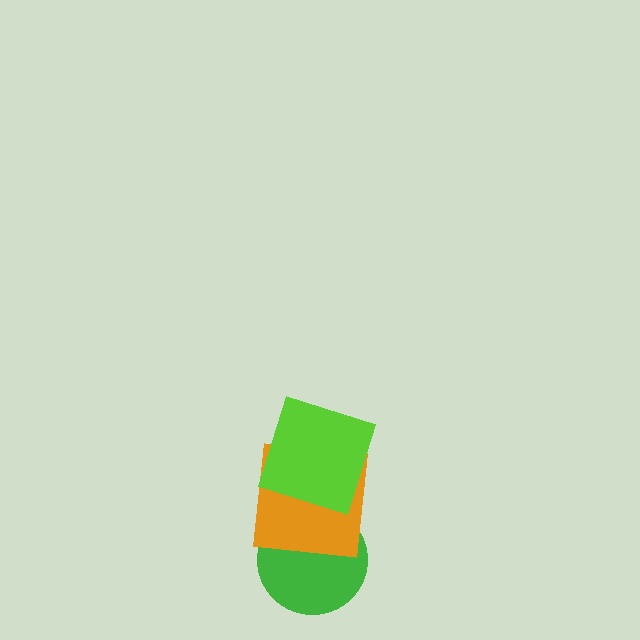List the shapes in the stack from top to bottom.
From top to bottom: the lime square, the orange square, the green circle.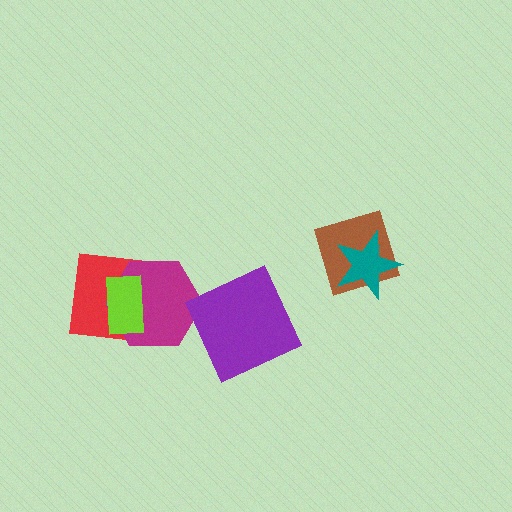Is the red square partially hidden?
Yes, it is partially covered by another shape.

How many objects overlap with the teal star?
1 object overlaps with the teal star.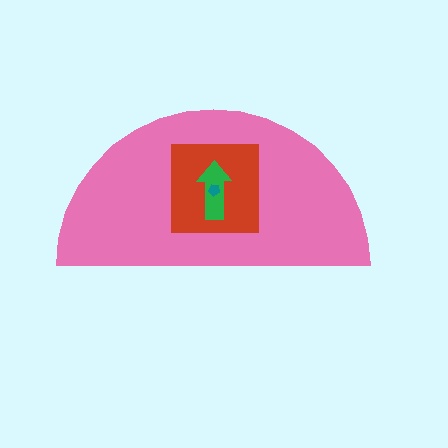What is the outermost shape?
The pink semicircle.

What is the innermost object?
The teal pentagon.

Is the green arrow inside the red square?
Yes.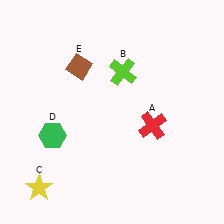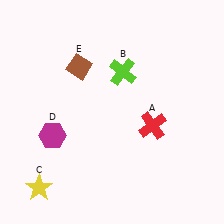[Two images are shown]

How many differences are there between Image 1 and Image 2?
There is 1 difference between the two images.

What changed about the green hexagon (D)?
In Image 1, D is green. In Image 2, it changed to magenta.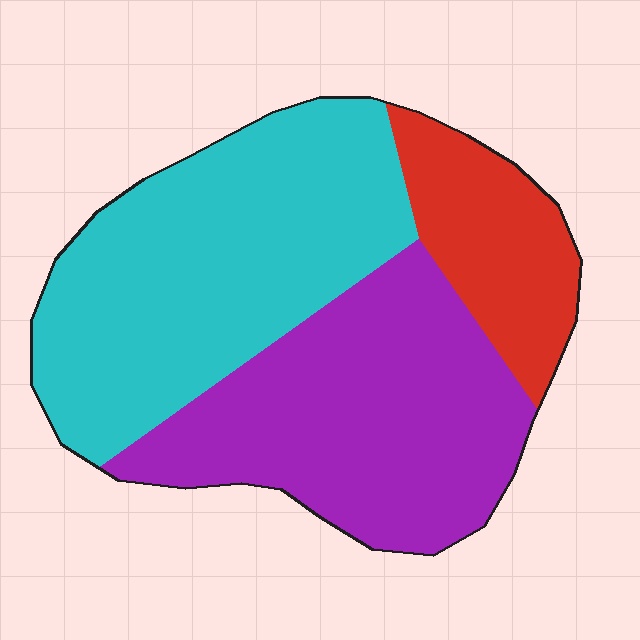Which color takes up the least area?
Red, at roughly 15%.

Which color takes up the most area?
Cyan, at roughly 45%.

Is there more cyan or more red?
Cyan.